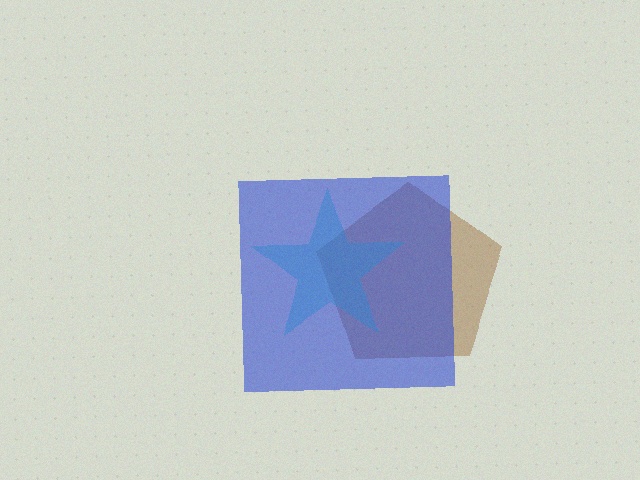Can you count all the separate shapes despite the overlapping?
Yes, there are 3 separate shapes.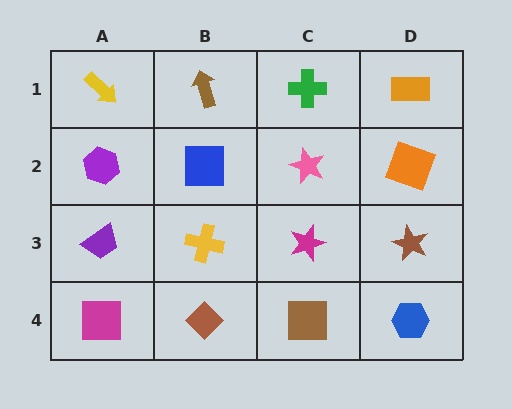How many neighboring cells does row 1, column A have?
2.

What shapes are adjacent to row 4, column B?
A yellow cross (row 3, column B), a magenta square (row 4, column A), a brown square (row 4, column C).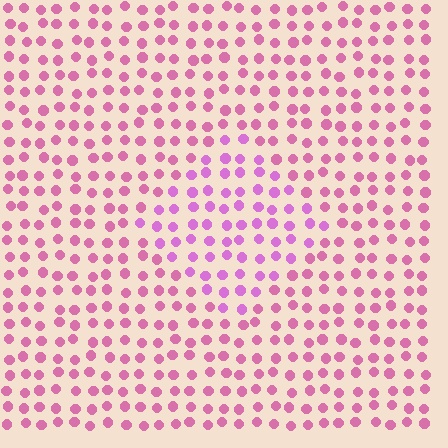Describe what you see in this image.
The image is filled with small pink elements in a uniform arrangement. A diamond-shaped region is visible where the elements are tinted to a slightly different hue, forming a subtle color boundary.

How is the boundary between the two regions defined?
The boundary is defined purely by a slight shift in hue (about 26 degrees). Spacing, size, and orientation are identical on both sides.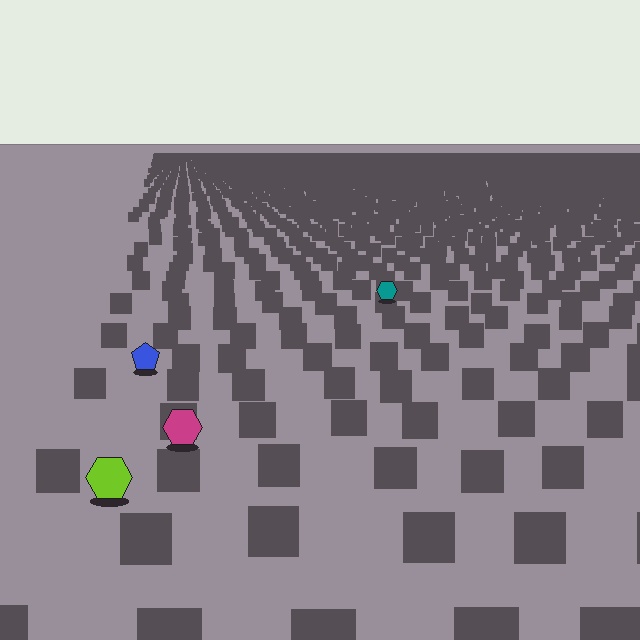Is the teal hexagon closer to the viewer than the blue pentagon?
No. The blue pentagon is closer — you can tell from the texture gradient: the ground texture is coarser near it.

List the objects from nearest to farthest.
From nearest to farthest: the lime hexagon, the magenta hexagon, the blue pentagon, the teal hexagon.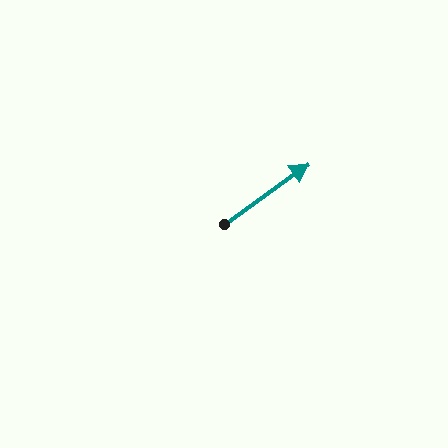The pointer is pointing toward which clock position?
Roughly 2 o'clock.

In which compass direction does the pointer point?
Northeast.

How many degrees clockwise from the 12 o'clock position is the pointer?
Approximately 54 degrees.